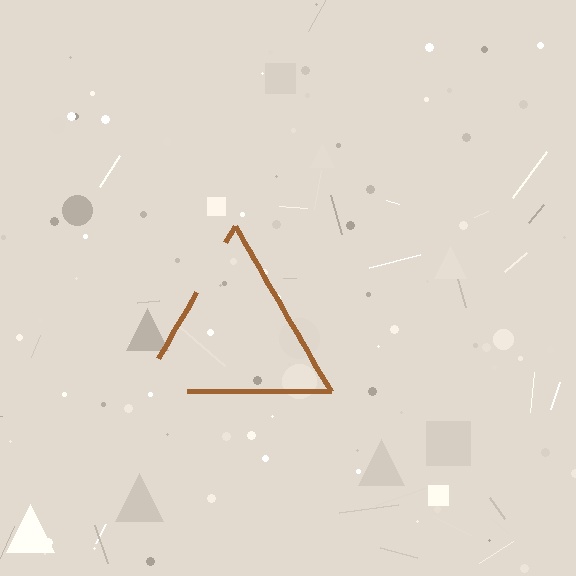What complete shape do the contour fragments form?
The contour fragments form a triangle.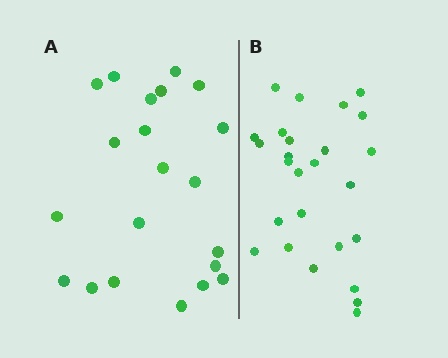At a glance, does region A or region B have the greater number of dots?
Region B (the right region) has more dots.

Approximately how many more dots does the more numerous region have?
Region B has about 5 more dots than region A.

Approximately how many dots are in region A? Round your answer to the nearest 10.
About 20 dots. (The exact count is 21, which rounds to 20.)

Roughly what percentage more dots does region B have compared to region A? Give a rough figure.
About 25% more.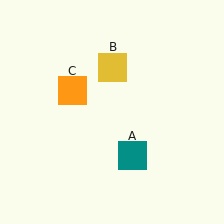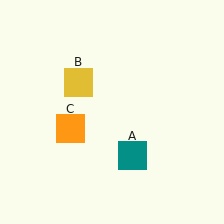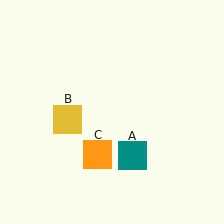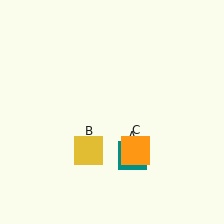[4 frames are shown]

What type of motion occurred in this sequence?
The yellow square (object B), orange square (object C) rotated counterclockwise around the center of the scene.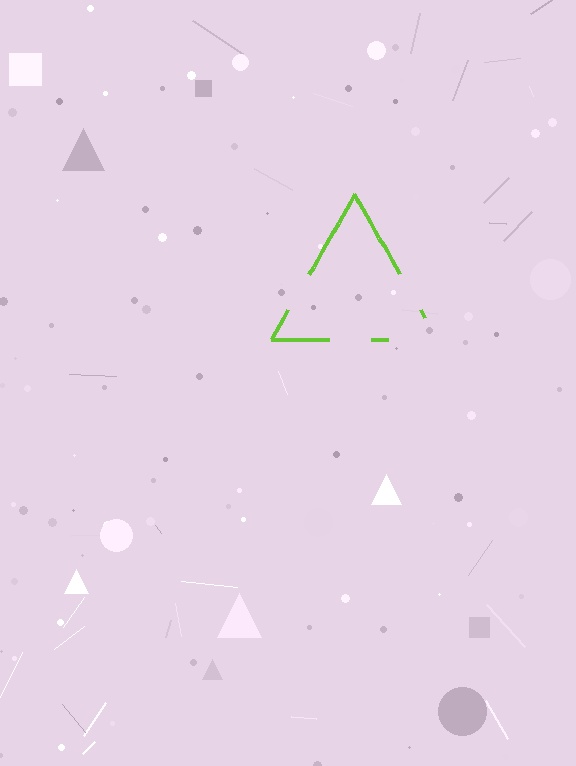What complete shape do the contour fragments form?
The contour fragments form a triangle.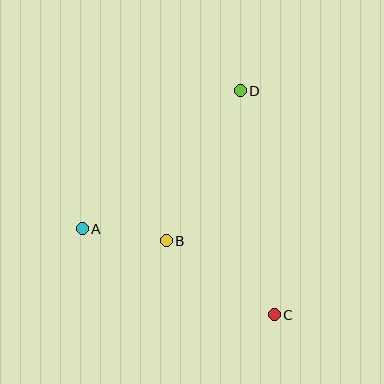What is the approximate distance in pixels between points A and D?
The distance between A and D is approximately 210 pixels.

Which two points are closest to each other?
Points A and B are closest to each other.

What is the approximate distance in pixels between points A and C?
The distance between A and C is approximately 210 pixels.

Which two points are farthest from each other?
Points C and D are farthest from each other.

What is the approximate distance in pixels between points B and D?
The distance between B and D is approximately 167 pixels.